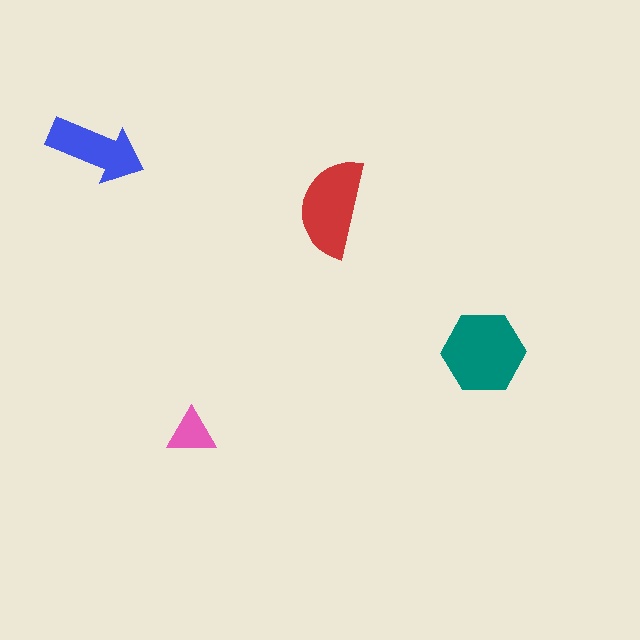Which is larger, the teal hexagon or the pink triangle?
The teal hexagon.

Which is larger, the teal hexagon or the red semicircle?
The teal hexagon.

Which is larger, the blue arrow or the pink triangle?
The blue arrow.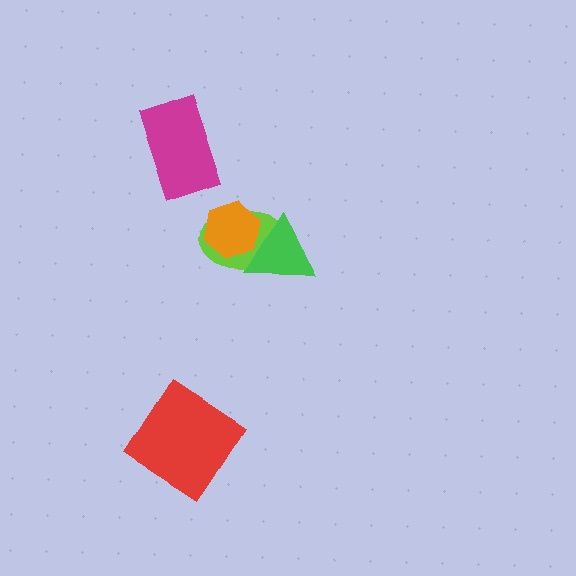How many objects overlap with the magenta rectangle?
0 objects overlap with the magenta rectangle.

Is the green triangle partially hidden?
No, no other shape covers it.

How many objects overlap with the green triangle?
2 objects overlap with the green triangle.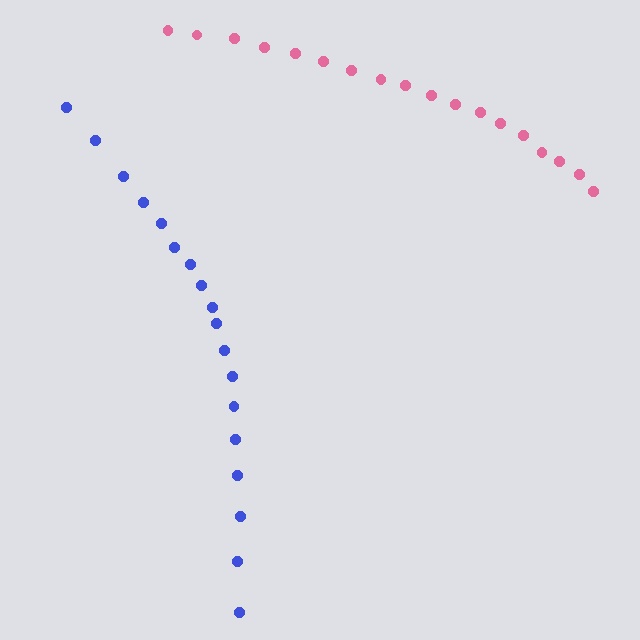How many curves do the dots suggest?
There are 2 distinct paths.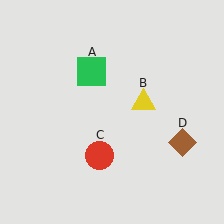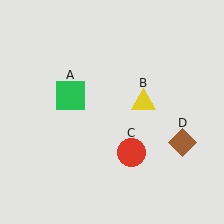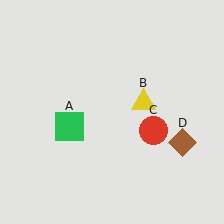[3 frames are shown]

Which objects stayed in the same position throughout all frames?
Yellow triangle (object B) and brown diamond (object D) remained stationary.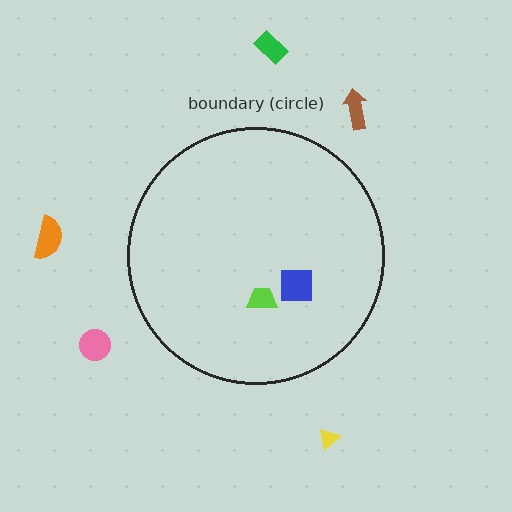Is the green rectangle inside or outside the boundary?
Outside.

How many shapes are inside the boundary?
2 inside, 5 outside.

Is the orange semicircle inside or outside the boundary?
Outside.